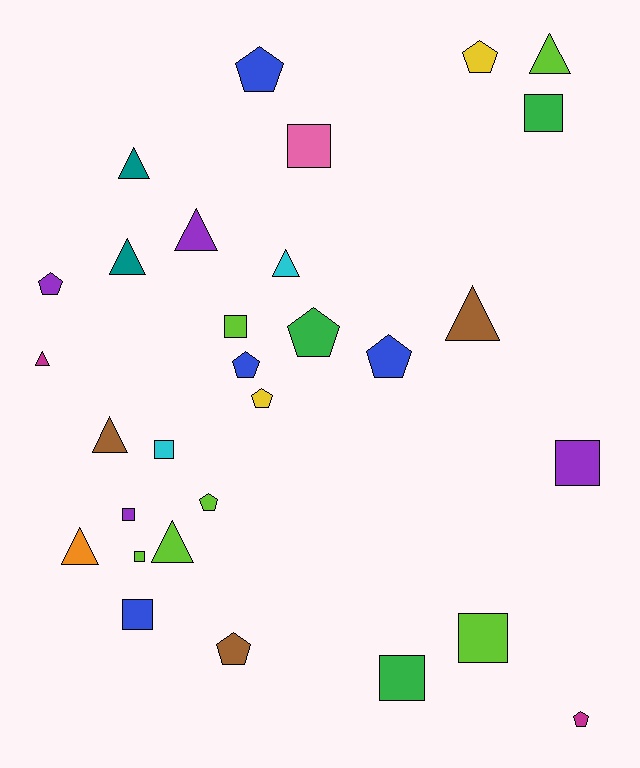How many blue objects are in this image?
There are 4 blue objects.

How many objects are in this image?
There are 30 objects.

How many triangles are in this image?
There are 10 triangles.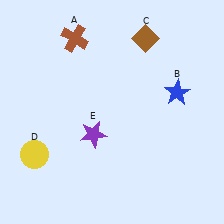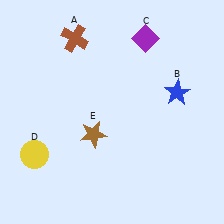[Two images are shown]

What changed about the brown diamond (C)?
In Image 1, C is brown. In Image 2, it changed to purple.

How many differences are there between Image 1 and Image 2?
There are 2 differences between the two images.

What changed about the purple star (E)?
In Image 1, E is purple. In Image 2, it changed to brown.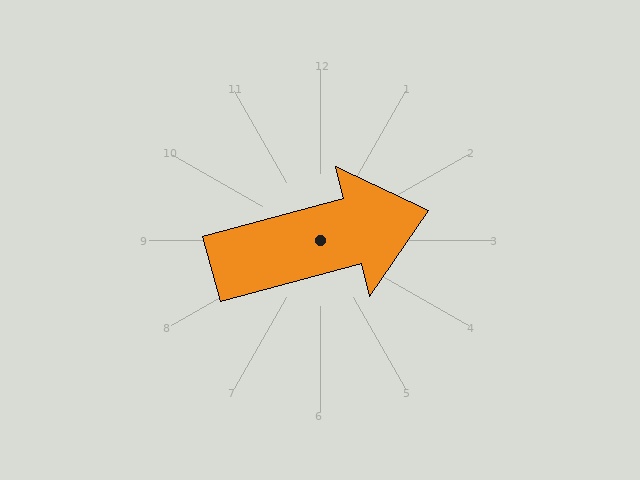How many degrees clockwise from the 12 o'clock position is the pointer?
Approximately 75 degrees.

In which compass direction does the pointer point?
East.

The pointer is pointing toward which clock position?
Roughly 2 o'clock.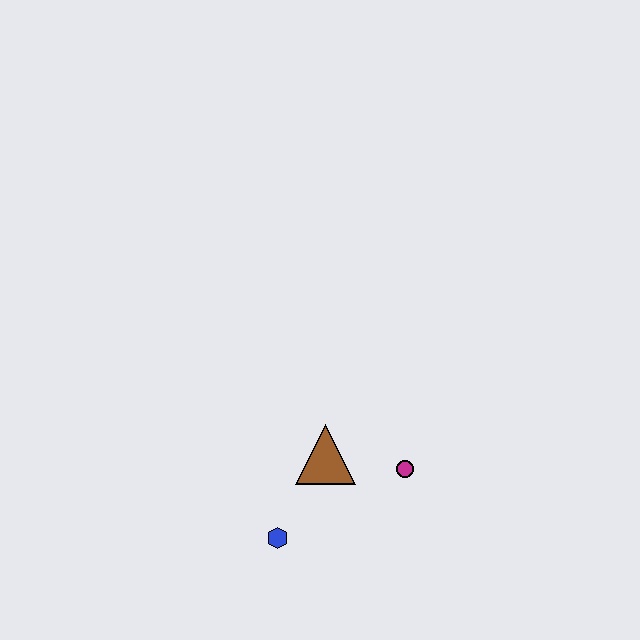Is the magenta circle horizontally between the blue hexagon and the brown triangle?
No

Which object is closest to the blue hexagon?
The brown triangle is closest to the blue hexagon.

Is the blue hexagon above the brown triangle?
No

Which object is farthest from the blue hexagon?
The magenta circle is farthest from the blue hexagon.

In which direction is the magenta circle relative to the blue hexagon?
The magenta circle is to the right of the blue hexagon.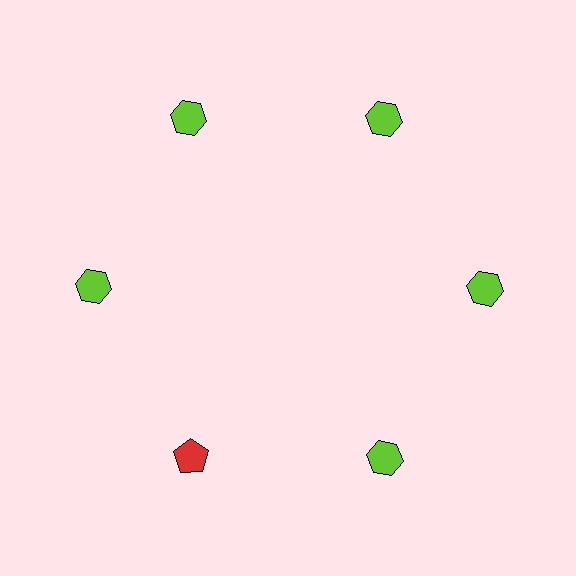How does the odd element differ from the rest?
It differs in both color (red instead of lime) and shape (pentagon instead of hexagon).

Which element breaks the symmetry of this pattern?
The red pentagon at roughly the 7 o'clock position breaks the symmetry. All other shapes are lime hexagons.